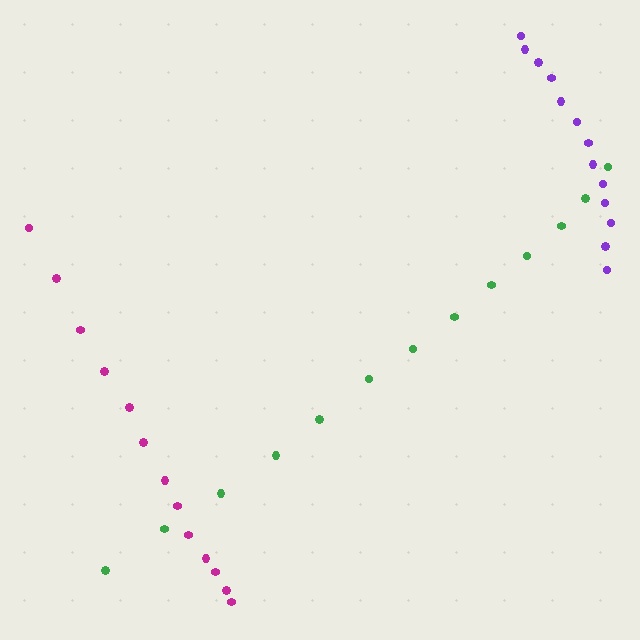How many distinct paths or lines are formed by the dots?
There are 3 distinct paths.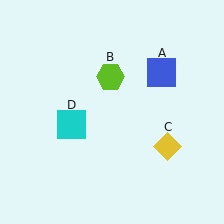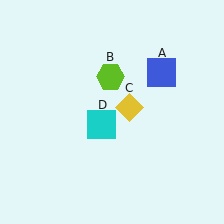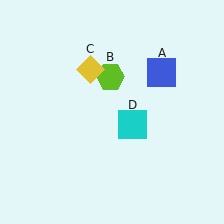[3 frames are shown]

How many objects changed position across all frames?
2 objects changed position: yellow diamond (object C), cyan square (object D).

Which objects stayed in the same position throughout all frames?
Blue square (object A) and lime hexagon (object B) remained stationary.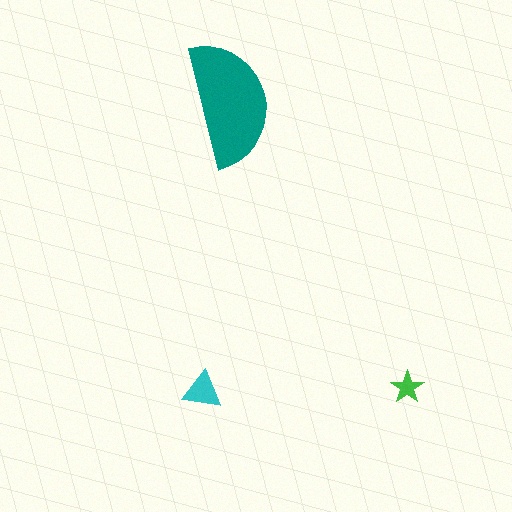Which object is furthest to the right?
The green star is rightmost.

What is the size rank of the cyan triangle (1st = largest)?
2nd.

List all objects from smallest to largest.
The green star, the cyan triangle, the teal semicircle.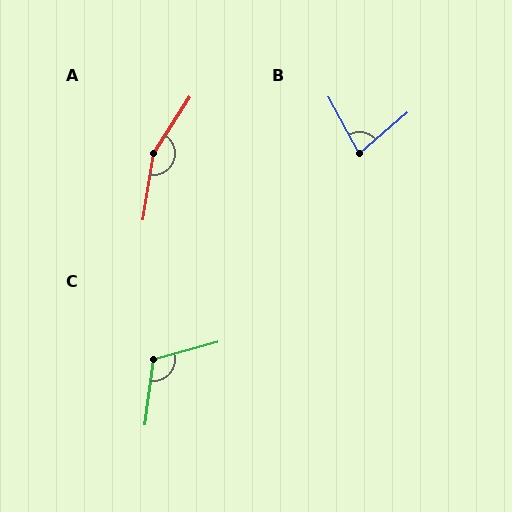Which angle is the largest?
A, at approximately 156 degrees.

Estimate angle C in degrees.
Approximately 113 degrees.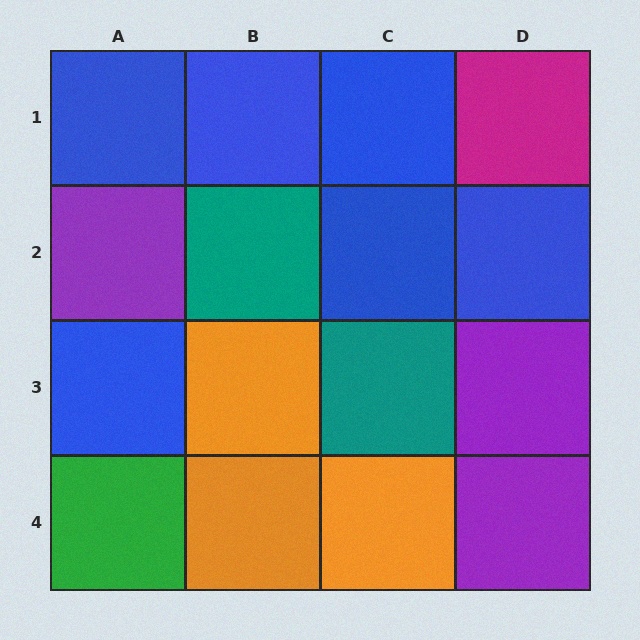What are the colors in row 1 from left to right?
Blue, blue, blue, magenta.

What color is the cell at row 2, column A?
Purple.